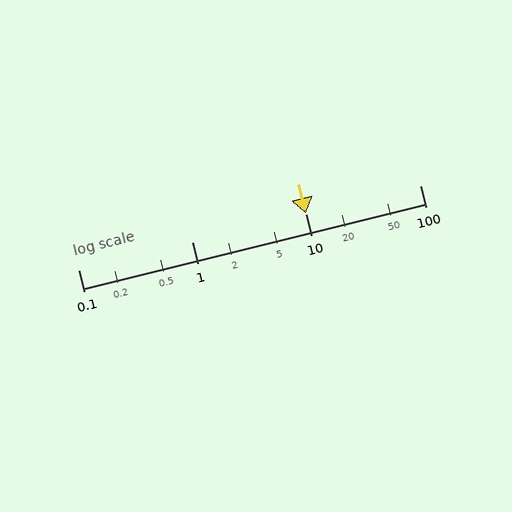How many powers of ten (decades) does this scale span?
The scale spans 3 decades, from 0.1 to 100.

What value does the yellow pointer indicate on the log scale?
The pointer indicates approximately 10.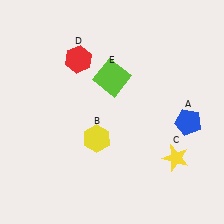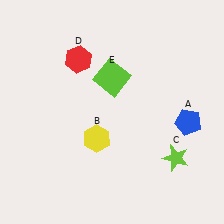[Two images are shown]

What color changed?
The star (C) changed from yellow in Image 1 to lime in Image 2.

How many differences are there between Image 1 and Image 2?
There is 1 difference between the two images.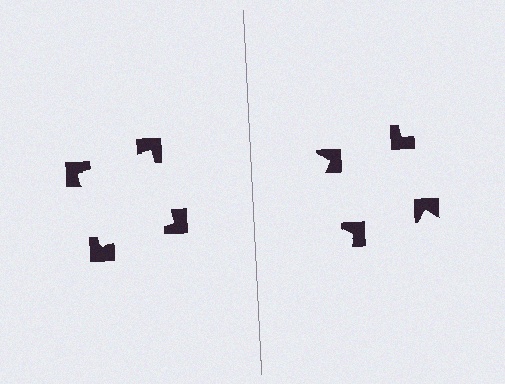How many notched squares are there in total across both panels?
8 — 4 on each side.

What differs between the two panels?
The notched squares are positioned identically on both sides; only the wedge orientations differ. On the left they align to a square; on the right they are misaligned.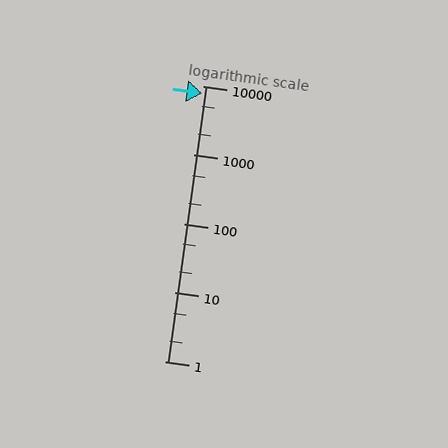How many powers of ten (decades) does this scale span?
The scale spans 4 decades, from 1 to 10000.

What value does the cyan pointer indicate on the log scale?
The pointer indicates approximately 7700.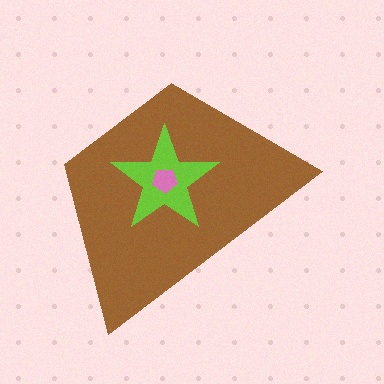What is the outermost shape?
The brown trapezoid.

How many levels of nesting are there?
3.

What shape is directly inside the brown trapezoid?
The lime star.